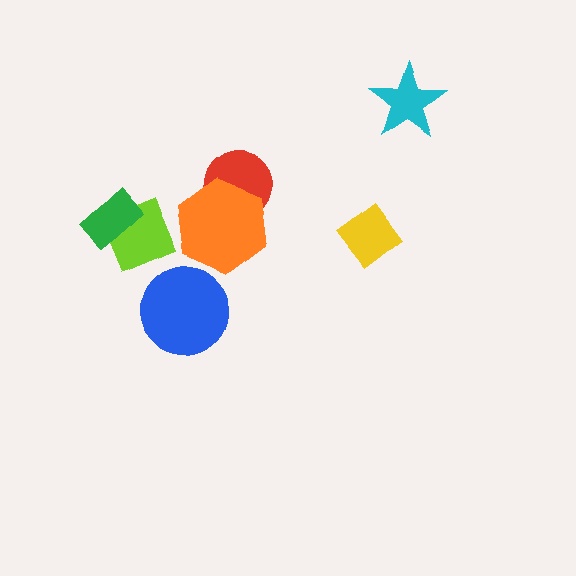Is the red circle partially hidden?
Yes, it is partially covered by another shape.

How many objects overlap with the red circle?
1 object overlaps with the red circle.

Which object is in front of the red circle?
The orange hexagon is in front of the red circle.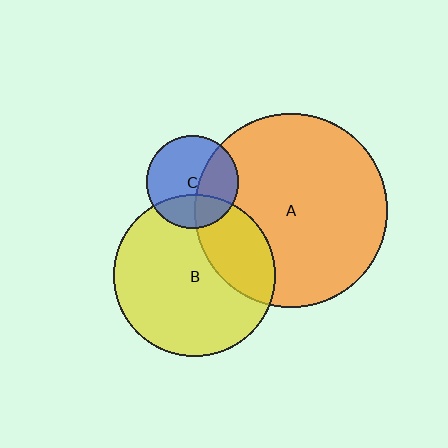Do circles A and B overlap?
Yes.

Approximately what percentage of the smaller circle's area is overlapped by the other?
Approximately 30%.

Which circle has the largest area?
Circle A (orange).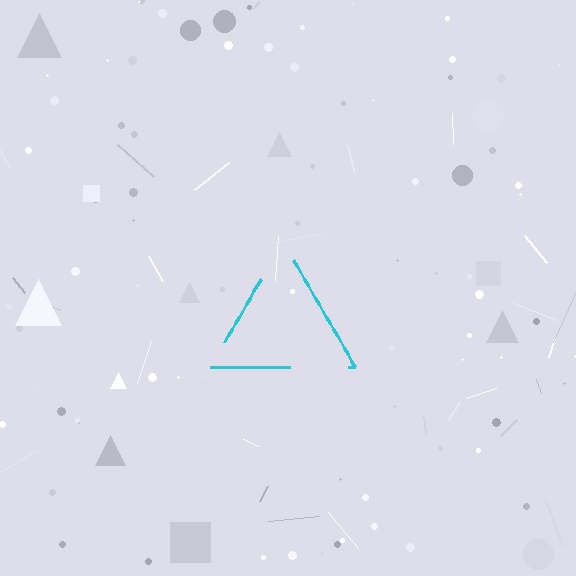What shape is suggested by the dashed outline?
The dashed outline suggests a triangle.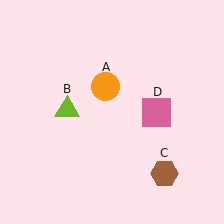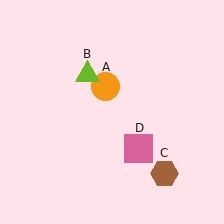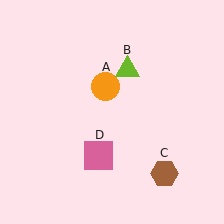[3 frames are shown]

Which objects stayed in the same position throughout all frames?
Orange circle (object A) and brown hexagon (object C) remained stationary.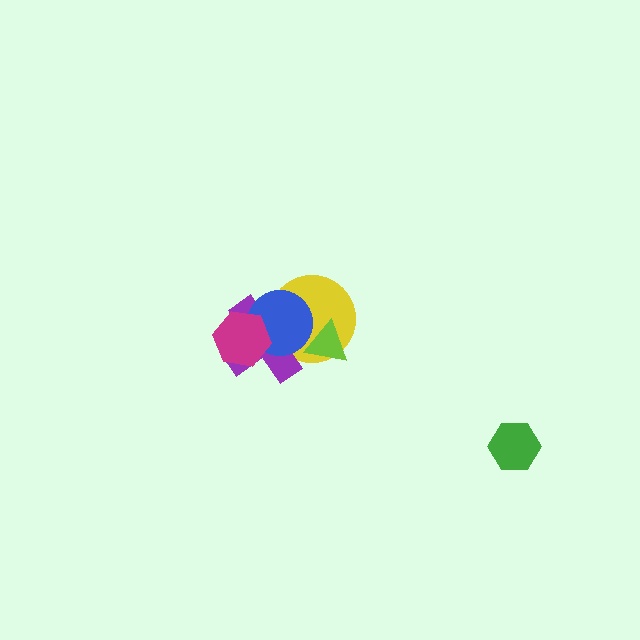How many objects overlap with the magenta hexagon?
2 objects overlap with the magenta hexagon.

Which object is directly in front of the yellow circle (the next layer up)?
The purple cross is directly in front of the yellow circle.